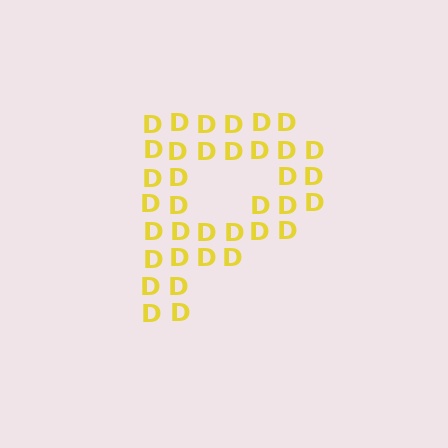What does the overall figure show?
The overall figure shows the letter P.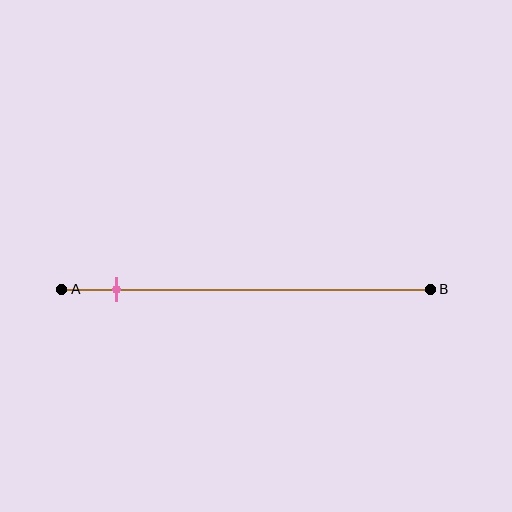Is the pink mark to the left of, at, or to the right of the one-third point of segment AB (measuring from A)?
The pink mark is to the left of the one-third point of segment AB.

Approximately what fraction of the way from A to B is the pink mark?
The pink mark is approximately 15% of the way from A to B.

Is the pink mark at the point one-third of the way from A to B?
No, the mark is at about 15% from A, not at the 33% one-third point.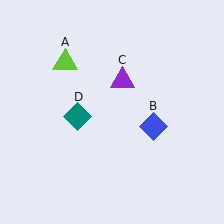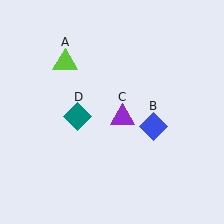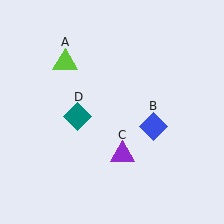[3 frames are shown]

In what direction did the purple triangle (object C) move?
The purple triangle (object C) moved down.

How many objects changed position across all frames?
1 object changed position: purple triangle (object C).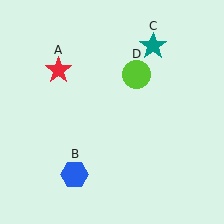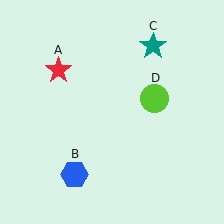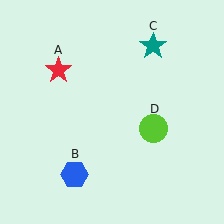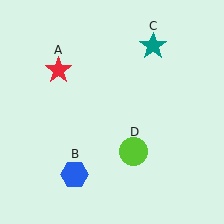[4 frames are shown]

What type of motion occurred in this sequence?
The lime circle (object D) rotated clockwise around the center of the scene.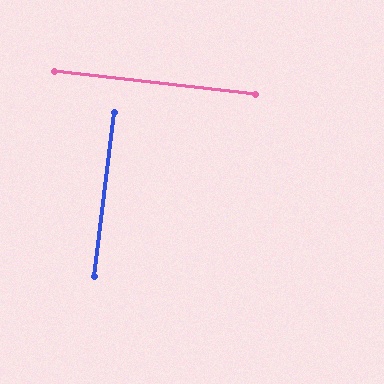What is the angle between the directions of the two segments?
Approximately 90 degrees.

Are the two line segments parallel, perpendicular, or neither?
Perpendicular — they meet at approximately 90°.